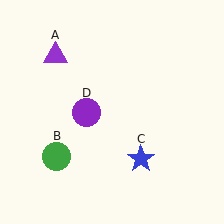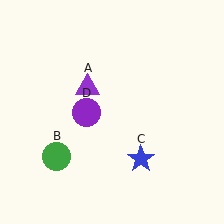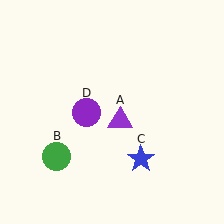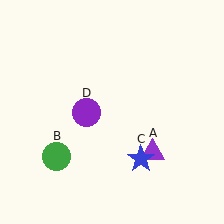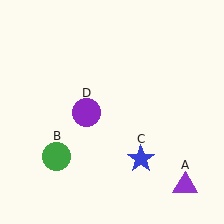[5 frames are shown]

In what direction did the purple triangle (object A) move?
The purple triangle (object A) moved down and to the right.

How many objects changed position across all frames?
1 object changed position: purple triangle (object A).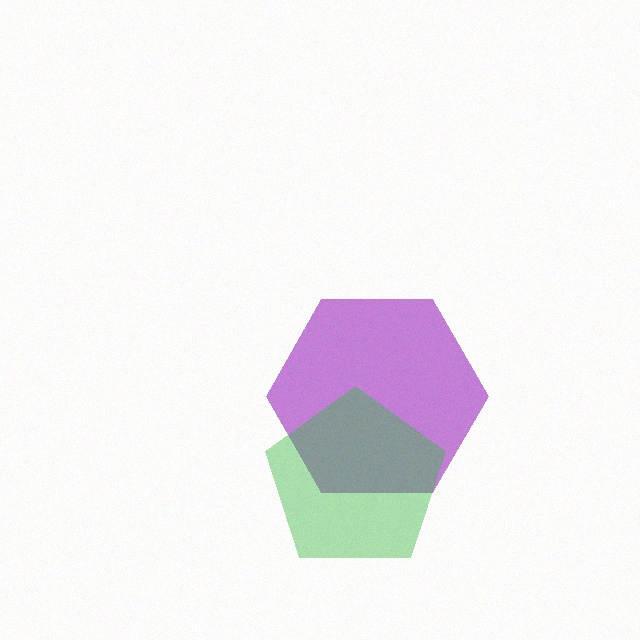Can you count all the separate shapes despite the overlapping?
Yes, there are 2 separate shapes.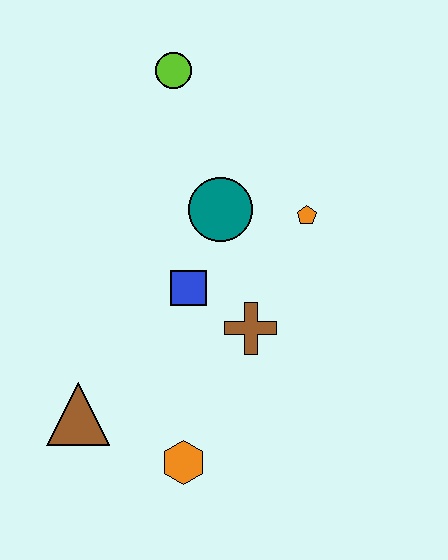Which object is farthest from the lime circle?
The orange hexagon is farthest from the lime circle.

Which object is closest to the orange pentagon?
The teal circle is closest to the orange pentagon.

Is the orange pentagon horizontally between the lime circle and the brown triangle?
No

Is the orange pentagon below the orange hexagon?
No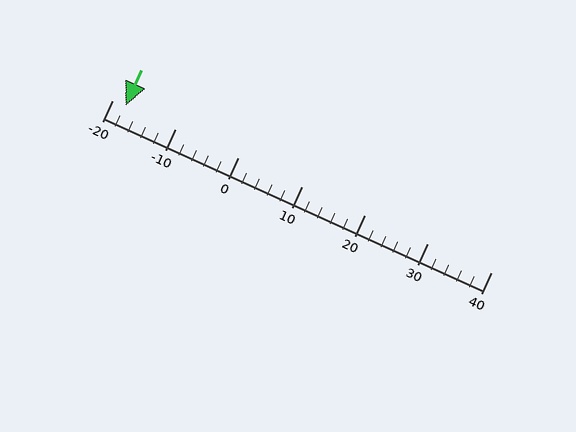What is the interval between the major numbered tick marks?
The major tick marks are spaced 10 units apart.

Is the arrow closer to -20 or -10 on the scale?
The arrow is closer to -20.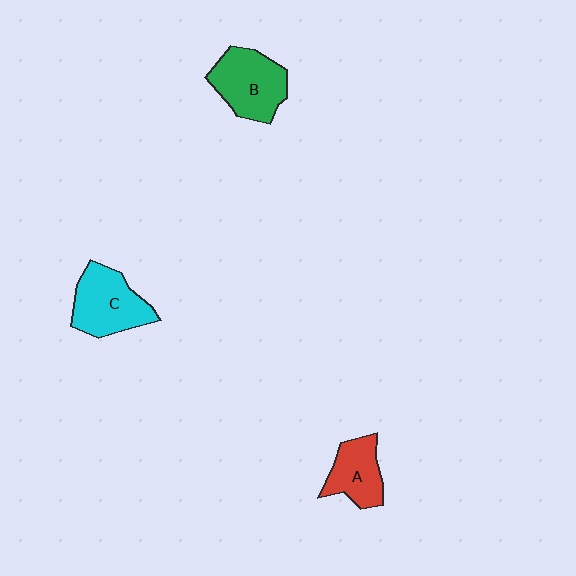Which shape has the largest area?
Shape B (green).